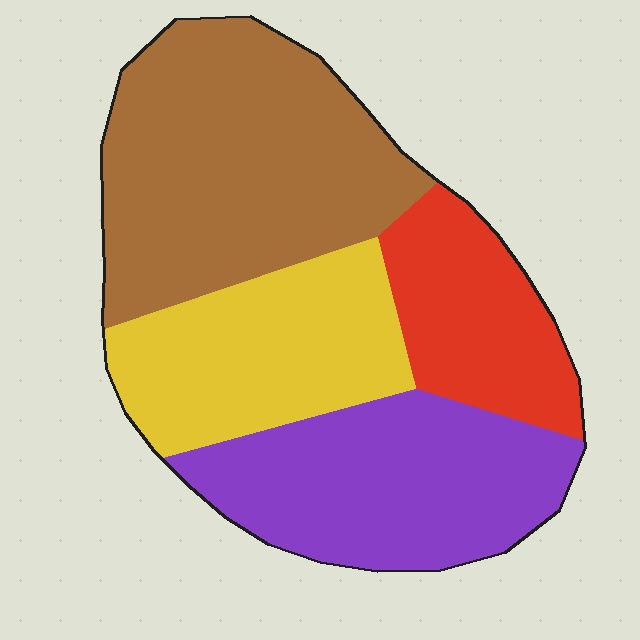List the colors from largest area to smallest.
From largest to smallest: brown, purple, yellow, red.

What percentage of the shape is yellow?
Yellow takes up less than a quarter of the shape.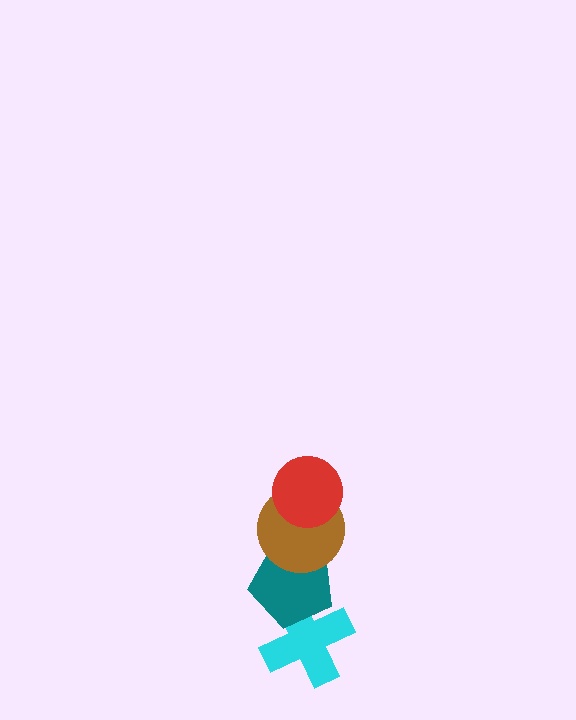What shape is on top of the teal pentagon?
The brown circle is on top of the teal pentagon.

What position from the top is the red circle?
The red circle is 1st from the top.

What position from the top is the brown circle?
The brown circle is 2nd from the top.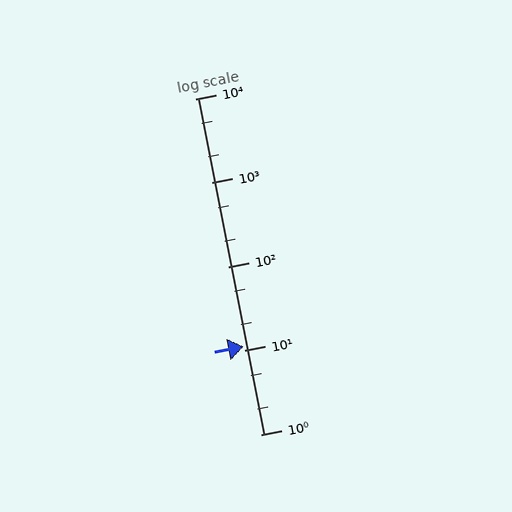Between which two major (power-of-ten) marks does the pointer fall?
The pointer is between 10 and 100.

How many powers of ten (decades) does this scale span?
The scale spans 4 decades, from 1 to 10000.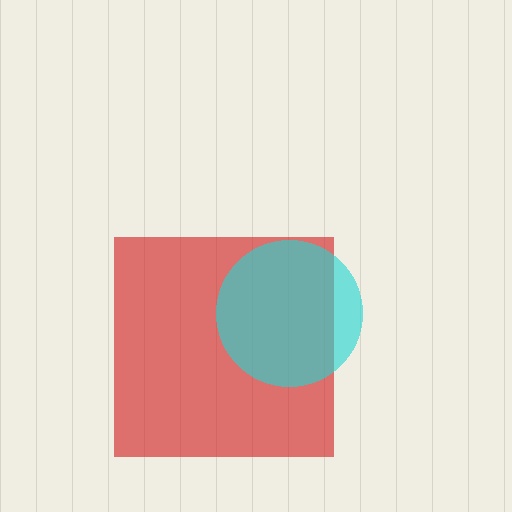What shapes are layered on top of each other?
The layered shapes are: a red square, a cyan circle.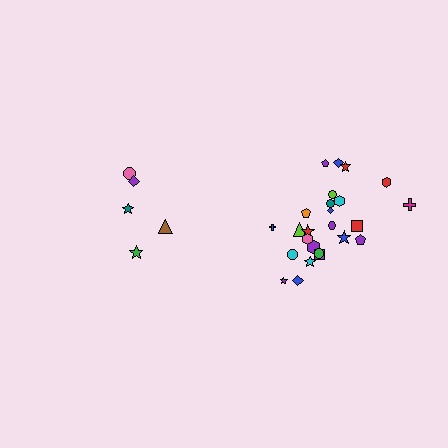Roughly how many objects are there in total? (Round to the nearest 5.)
Roughly 30 objects in total.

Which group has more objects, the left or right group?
The right group.